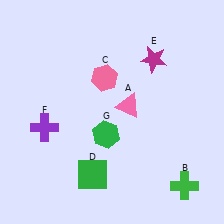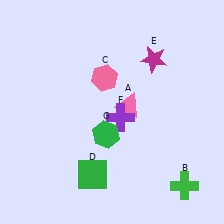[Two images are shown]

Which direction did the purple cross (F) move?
The purple cross (F) moved right.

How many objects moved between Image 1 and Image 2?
1 object moved between the two images.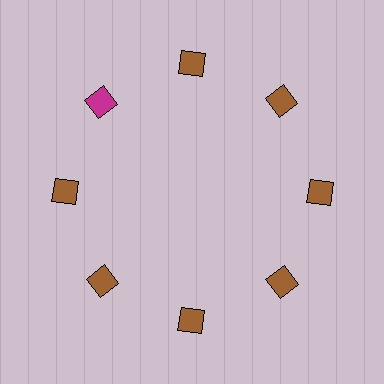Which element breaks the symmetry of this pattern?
The magenta diamond at roughly the 10 o'clock position breaks the symmetry. All other shapes are brown diamonds.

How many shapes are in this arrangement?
There are 8 shapes arranged in a ring pattern.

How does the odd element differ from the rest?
It has a different color: magenta instead of brown.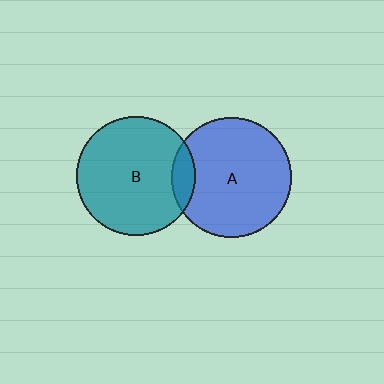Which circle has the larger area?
Circle A (blue).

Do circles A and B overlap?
Yes.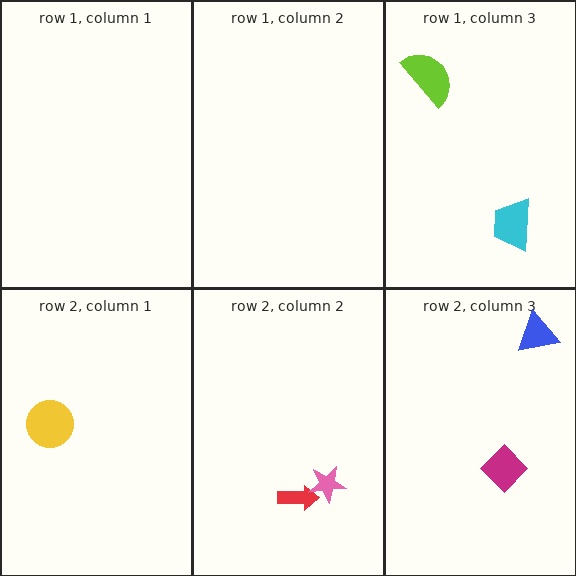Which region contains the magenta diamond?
The row 2, column 3 region.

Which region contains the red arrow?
The row 2, column 2 region.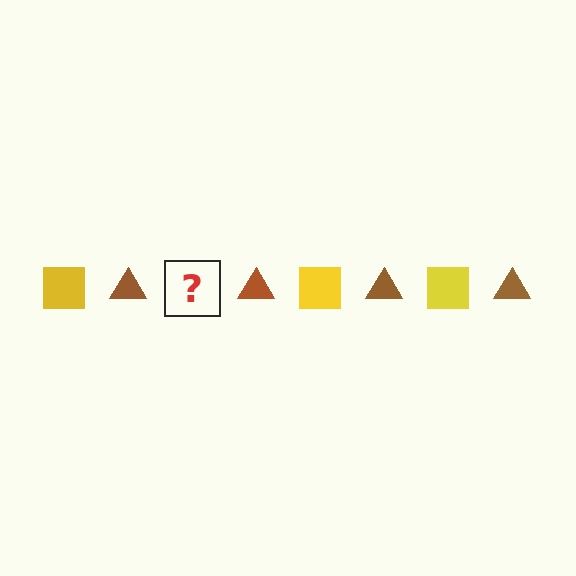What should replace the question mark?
The question mark should be replaced with a yellow square.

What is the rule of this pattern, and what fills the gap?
The rule is that the pattern alternates between yellow square and brown triangle. The gap should be filled with a yellow square.